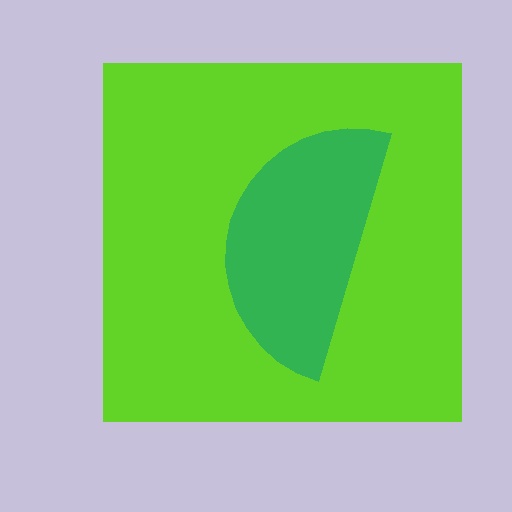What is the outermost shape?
The lime square.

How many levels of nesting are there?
2.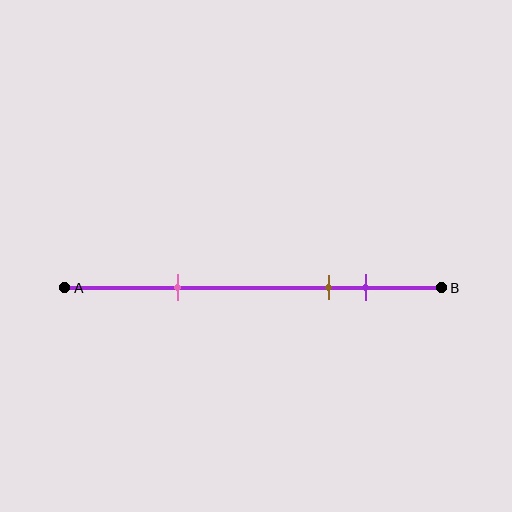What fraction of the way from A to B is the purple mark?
The purple mark is approximately 80% (0.8) of the way from A to B.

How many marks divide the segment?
There are 3 marks dividing the segment.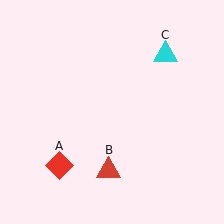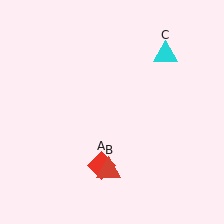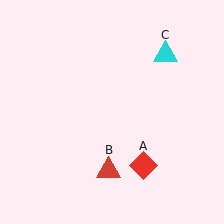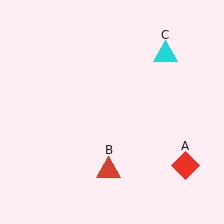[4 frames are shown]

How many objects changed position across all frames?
1 object changed position: red diamond (object A).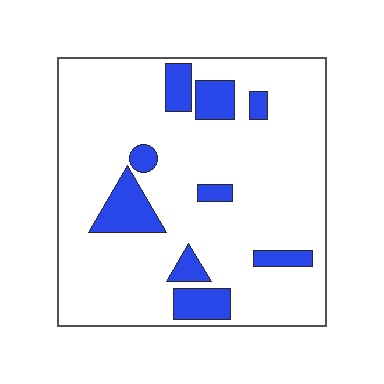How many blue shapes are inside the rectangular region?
9.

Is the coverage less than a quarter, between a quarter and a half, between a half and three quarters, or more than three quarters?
Less than a quarter.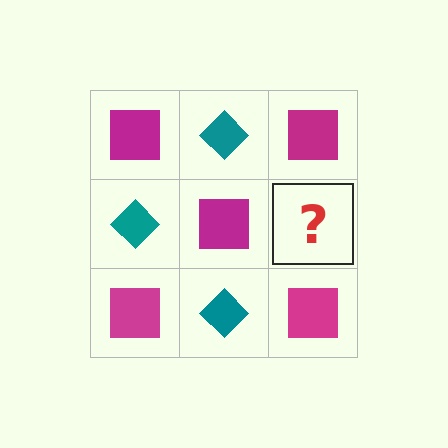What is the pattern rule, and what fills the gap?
The rule is that it alternates magenta square and teal diamond in a checkerboard pattern. The gap should be filled with a teal diamond.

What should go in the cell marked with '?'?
The missing cell should contain a teal diamond.